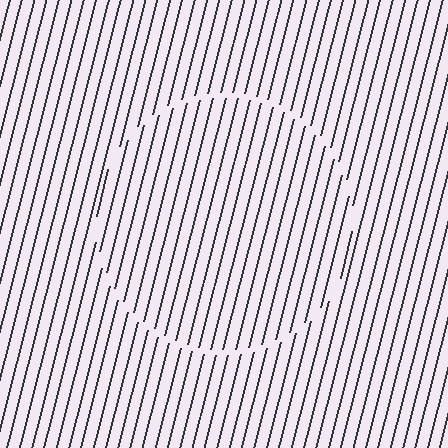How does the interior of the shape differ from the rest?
The interior of the shape contains the same grating, shifted by half a period — the contour is defined by the phase discontinuity where line-ends from the inner and outer gratings abut.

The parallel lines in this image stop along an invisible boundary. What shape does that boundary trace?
An illusory circle. The interior of the shape contains the same grating, shifted by half a period — the contour is defined by the phase discontinuity where line-ends from the inner and outer gratings abut.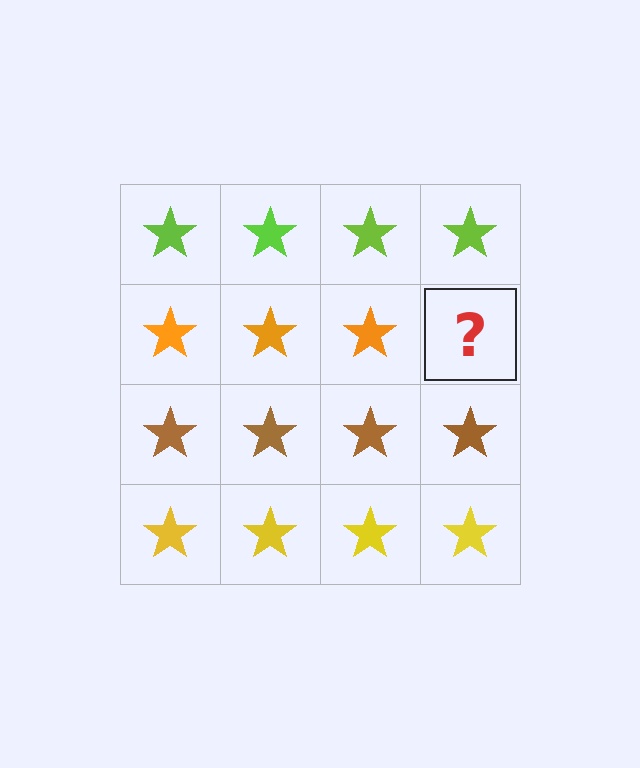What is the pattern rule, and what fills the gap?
The rule is that each row has a consistent color. The gap should be filled with an orange star.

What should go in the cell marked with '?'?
The missing cell should contain an orange star.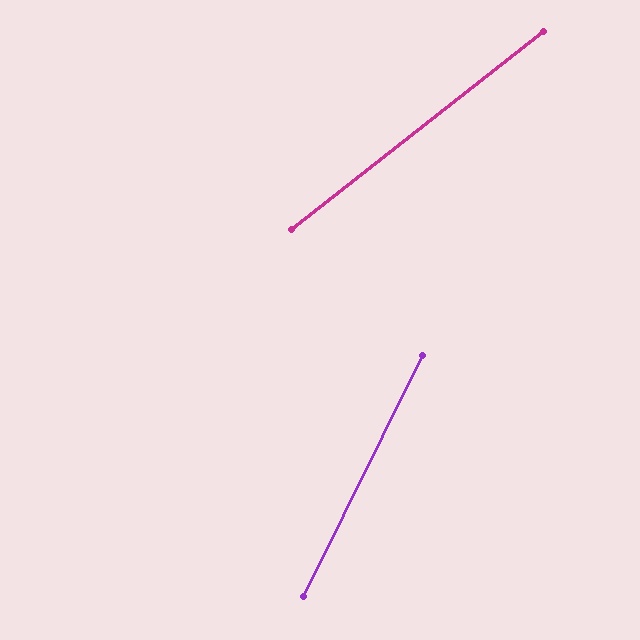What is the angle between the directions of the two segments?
Approximately 26 degrees.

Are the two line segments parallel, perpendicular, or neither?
Neither parallel nor perpendicular — they differ by about 26°.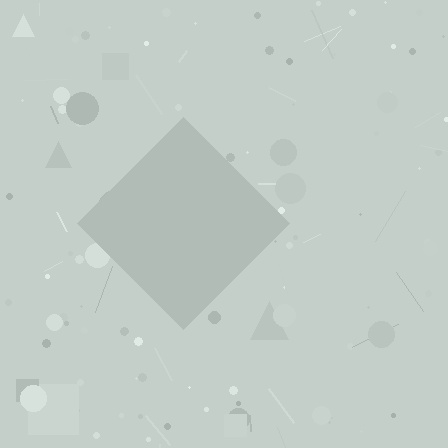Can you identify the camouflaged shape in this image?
The camouflaged shape is a diamond.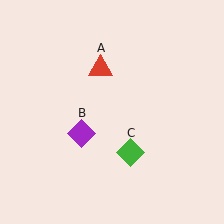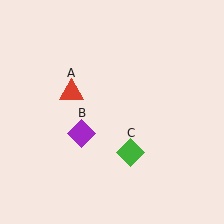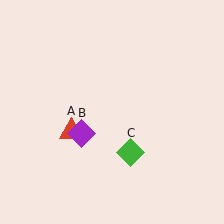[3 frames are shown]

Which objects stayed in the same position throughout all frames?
Purple diamond (object B) and green diamond (object C) remained stationary.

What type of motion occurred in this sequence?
The red triangle (object A) rotated counterclockwise around the center of the scene.